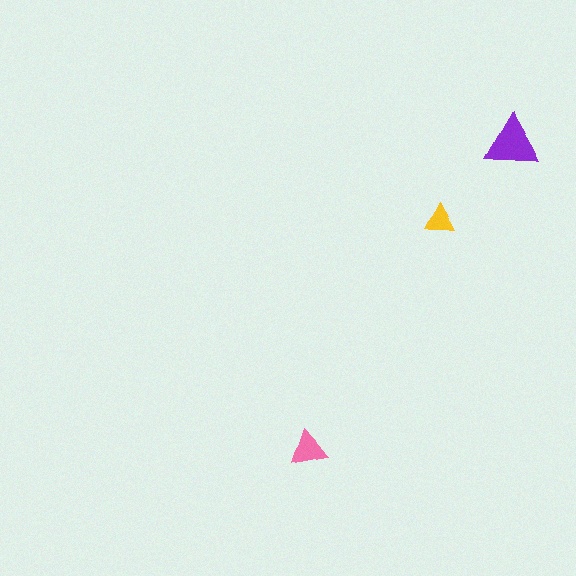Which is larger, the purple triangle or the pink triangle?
The purple one.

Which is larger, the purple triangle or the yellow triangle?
The purple one.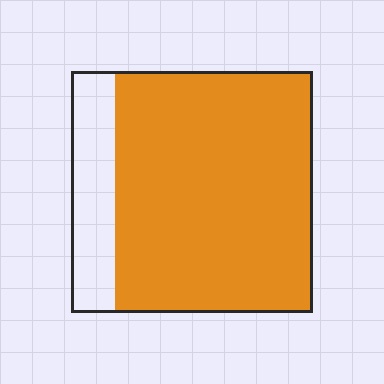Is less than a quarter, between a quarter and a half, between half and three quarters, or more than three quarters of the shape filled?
More than three quarters.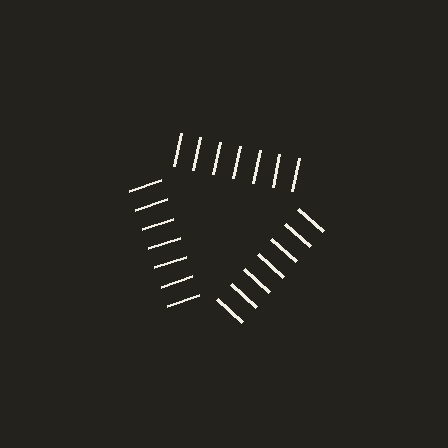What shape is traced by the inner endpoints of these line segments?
An illusory triangle — the line segments terminate on its edges but no continuous stroke is drawn.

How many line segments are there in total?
21 — 7 along each of the 3 edges.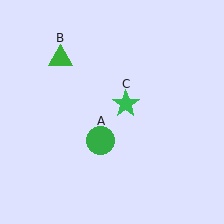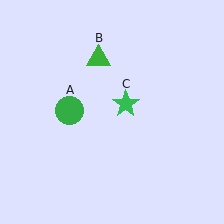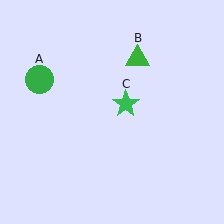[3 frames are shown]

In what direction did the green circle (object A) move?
The green circle (object A) moved up and to the left.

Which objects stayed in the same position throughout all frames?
Green star (object C) remained stationary.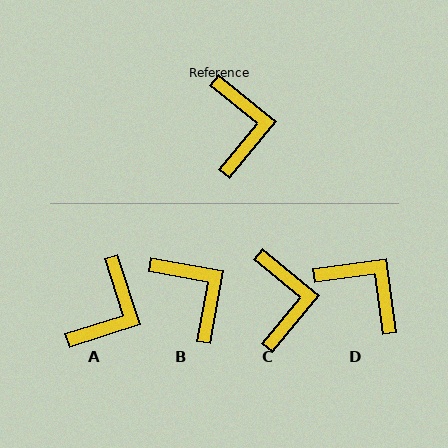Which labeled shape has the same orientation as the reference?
C.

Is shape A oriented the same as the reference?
No, it is off by about 34 degrees.